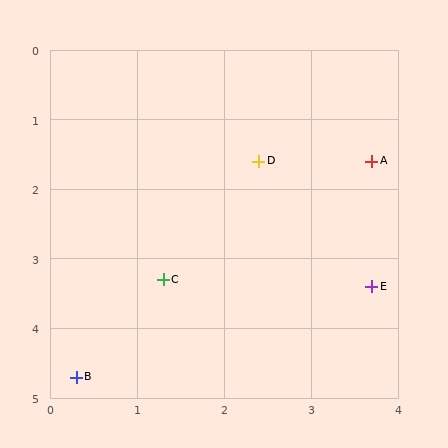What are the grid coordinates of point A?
Point A is at approximately (3.7, 1.6).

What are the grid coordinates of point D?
Point D is at approximately (2.4, 1.6).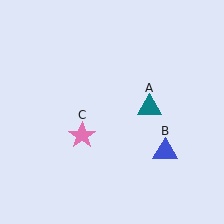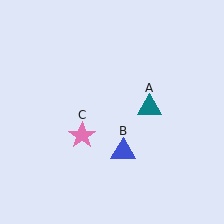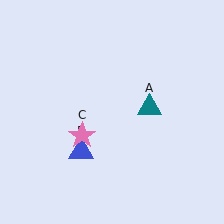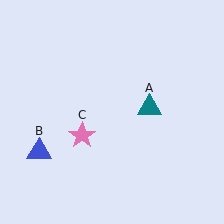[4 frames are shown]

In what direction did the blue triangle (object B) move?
The blue triangle (object B) moved left.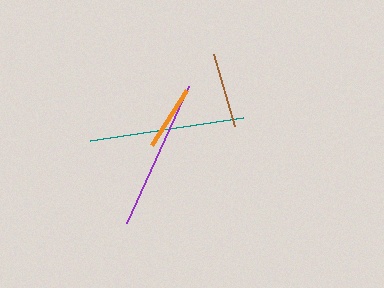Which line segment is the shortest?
The orange line is the shortest at approximately 65 pixels.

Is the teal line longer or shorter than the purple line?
The teal line is longer than the purple line.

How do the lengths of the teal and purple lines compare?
The teal and purple lines are approximately the same length.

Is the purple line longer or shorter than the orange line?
The purple line is longer than the orange line.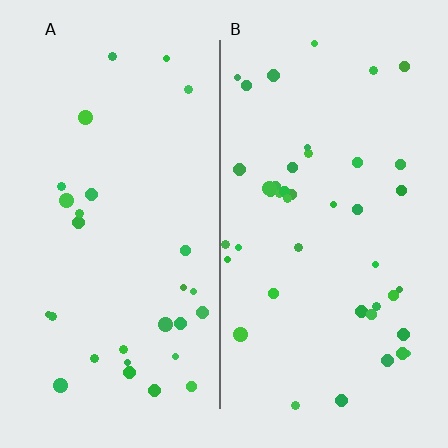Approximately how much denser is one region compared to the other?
Approximately 1.5× — region B over region A.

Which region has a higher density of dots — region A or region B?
B (the right).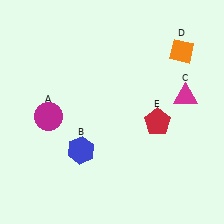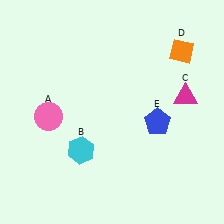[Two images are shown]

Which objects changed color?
A changed from magenta to pink. B changed from blue to cyan. E changed from red to blue.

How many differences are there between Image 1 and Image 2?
There are 3 differences between the two images.